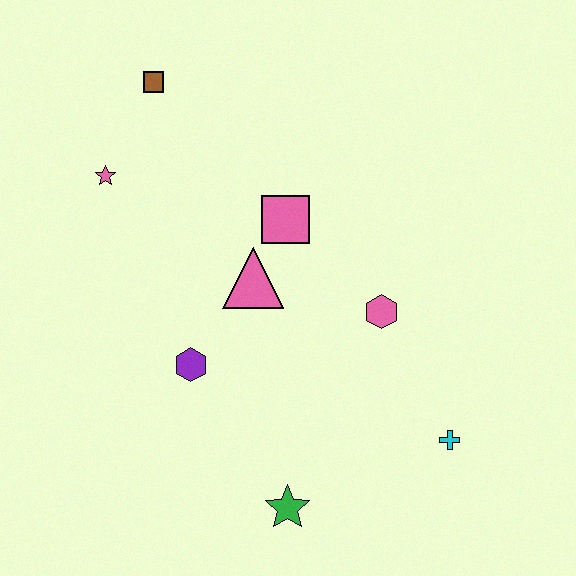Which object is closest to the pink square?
The pink triangle is closest to the pink square.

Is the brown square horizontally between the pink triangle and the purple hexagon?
No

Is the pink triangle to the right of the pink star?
Yes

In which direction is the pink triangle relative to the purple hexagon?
The pink triangle is above the purple hexagon.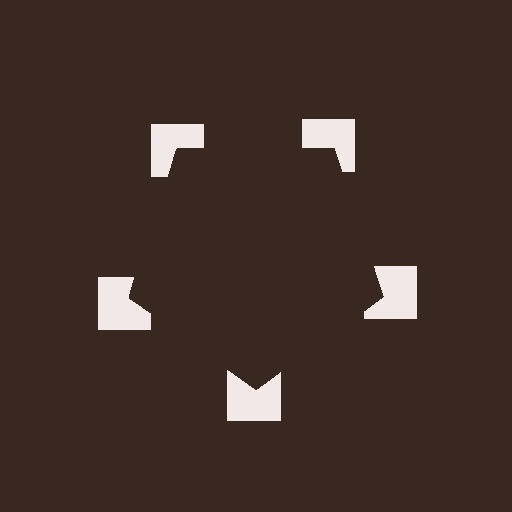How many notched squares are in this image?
There are 5 — one at each vertex of the illusory pentagon.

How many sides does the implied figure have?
5 sides.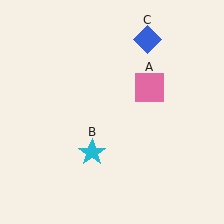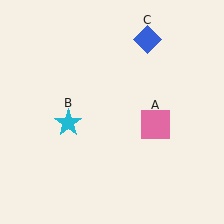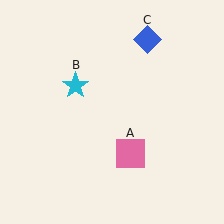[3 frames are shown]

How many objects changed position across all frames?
2 objects changed position: pink square (object A), cyan star (object B).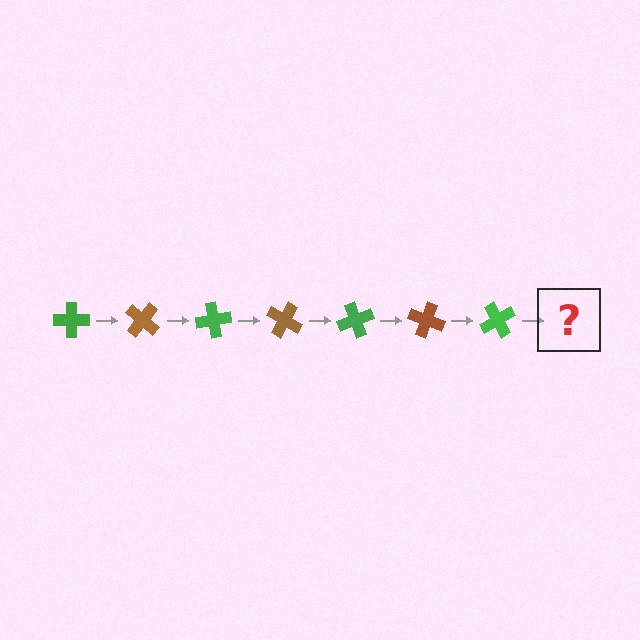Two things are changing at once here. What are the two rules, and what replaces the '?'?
The two rules are that it rotates 40 degrees each step and the color cycles through green and brown. The '?' should be a brown cross, rotated 280 degrees from the start.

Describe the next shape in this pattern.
It should be a brown cross, rotated 280 degrees from the start.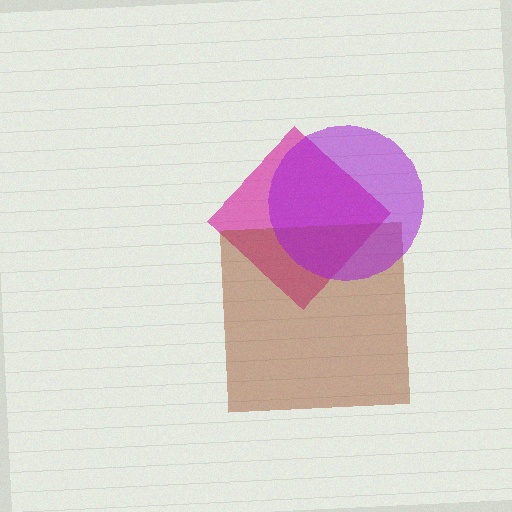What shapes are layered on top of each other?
The layered shapes are: a magenta diamond, a brown square, a purple circle.